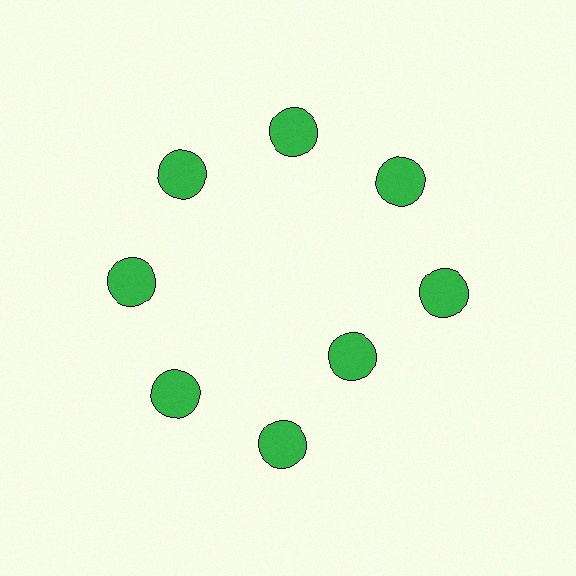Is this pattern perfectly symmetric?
No. The 8 green circles are arranged in a ring, but one element near the 4 o'clock position is pulled inward toward the center, breaking the 8-fold rotational symmetry.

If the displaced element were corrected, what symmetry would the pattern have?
It would have 8-fold rotational symmetry — the pattern would map onto itself every 45 degrees.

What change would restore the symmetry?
The symmetry would be restored by moving it outward, back onto the ring so that all 8 circles sit at equal angles and equal distance from the center.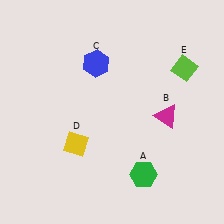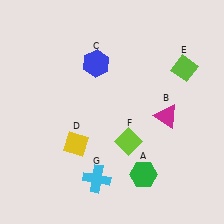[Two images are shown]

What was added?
A lime diamond (F), a cyan cross (G) were added in Image 2.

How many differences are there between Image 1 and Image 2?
There are 2 differences between the two images.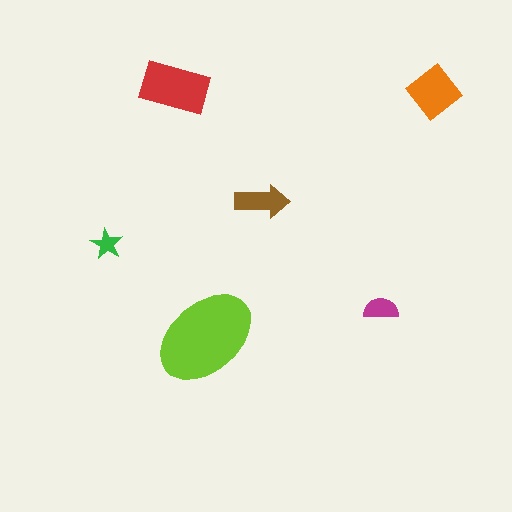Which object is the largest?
The lime ellipse.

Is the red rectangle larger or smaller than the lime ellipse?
Smaller.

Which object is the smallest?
The green star.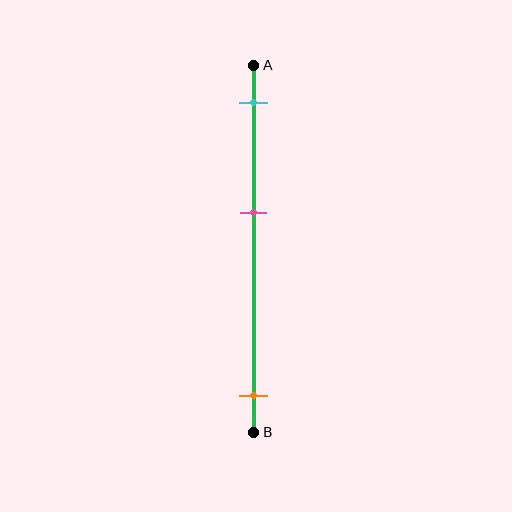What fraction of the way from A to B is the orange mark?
The orange mark is approximately 90% (0.9) of the way from A to B.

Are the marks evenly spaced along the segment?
No, the marks are not evenly spaced.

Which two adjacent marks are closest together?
The cyan and pink marks are the closest adjacent pair.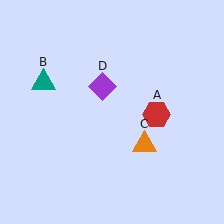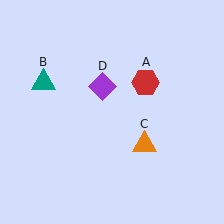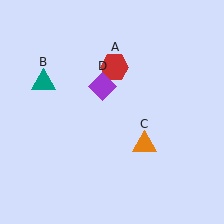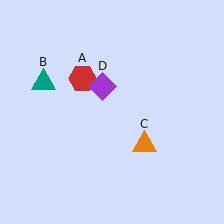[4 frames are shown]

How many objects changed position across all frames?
1 object changed position: red hexagon (object A).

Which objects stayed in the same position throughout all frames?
Teal triangle (object B) and orange triangle (object C) and purple diamond (object D) remained stationary.